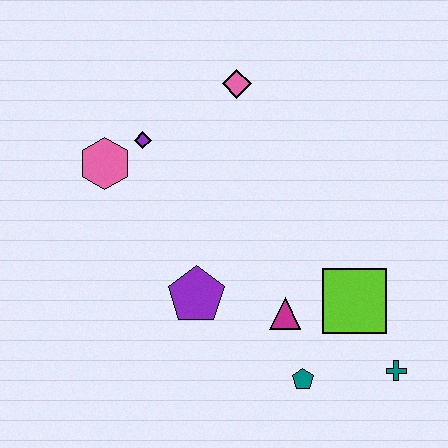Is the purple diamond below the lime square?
No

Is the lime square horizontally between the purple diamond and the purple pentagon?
No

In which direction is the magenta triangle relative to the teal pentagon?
The magenta triangle is above the teal pentagon.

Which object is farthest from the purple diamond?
The teal cross is farthest from the purple diamond.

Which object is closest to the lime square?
The magenta triangle is closest to the lime square.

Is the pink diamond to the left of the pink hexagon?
No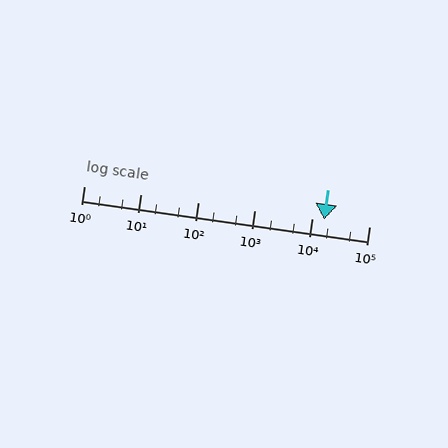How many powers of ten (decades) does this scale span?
The scale spans 5 decades, from 1 to 100000.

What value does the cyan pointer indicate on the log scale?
The pointer indicates approximately 16000.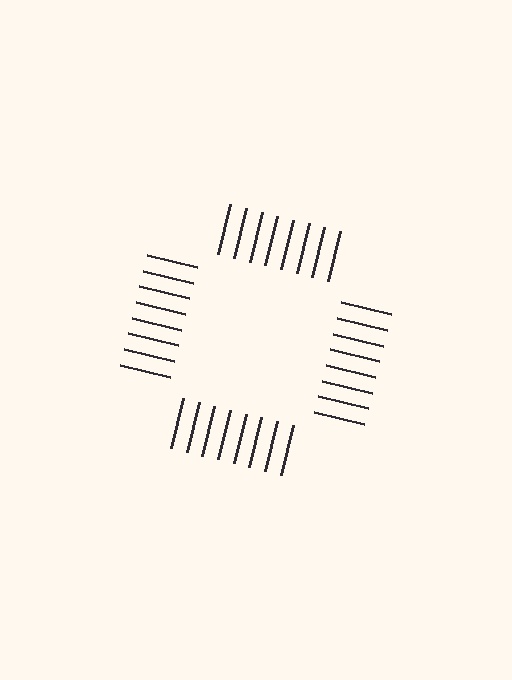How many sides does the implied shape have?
4 sides — the line-ends trace a square.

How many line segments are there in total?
32 — 8 along each of the 4 edges.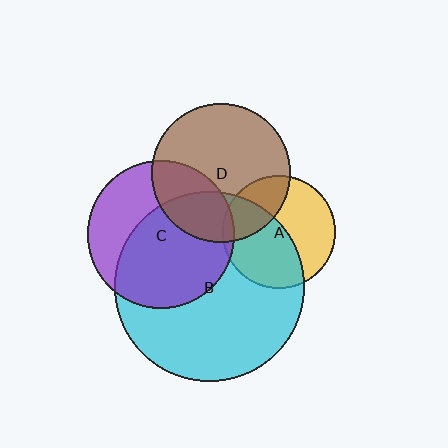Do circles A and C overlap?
Yes.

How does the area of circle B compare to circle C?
Approximately 1.7 times.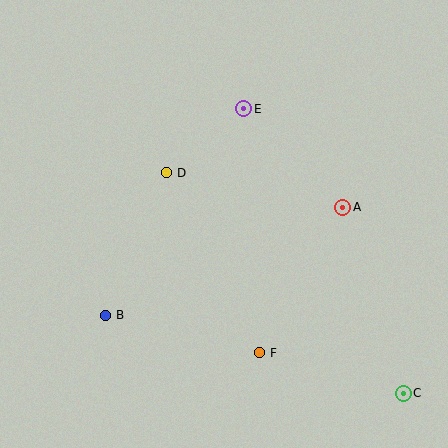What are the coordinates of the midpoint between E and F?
The midpoint between E and F is at (252, 231).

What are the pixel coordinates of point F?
Point F is at (260, 353).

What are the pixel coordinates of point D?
Point D is at (167, 173).